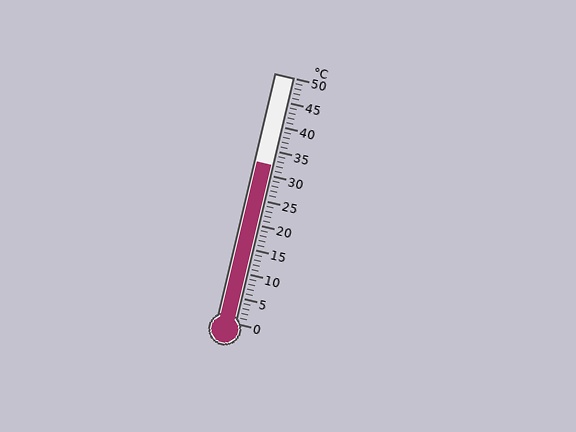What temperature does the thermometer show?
The thermometer shows approximately 32°C.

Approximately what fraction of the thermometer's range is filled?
The thermometer is filled to approximately 65% of its range.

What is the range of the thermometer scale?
The thermometer scale ranges from 0°C to 50°C.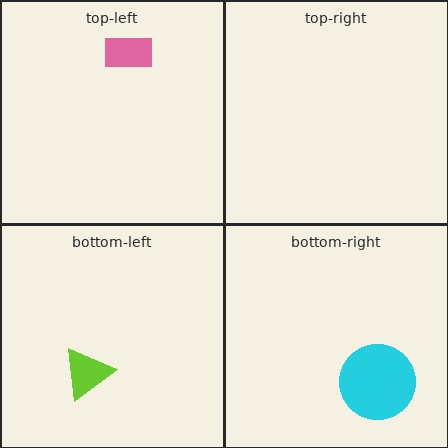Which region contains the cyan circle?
The bottom-right region.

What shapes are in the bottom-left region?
The lime triangle.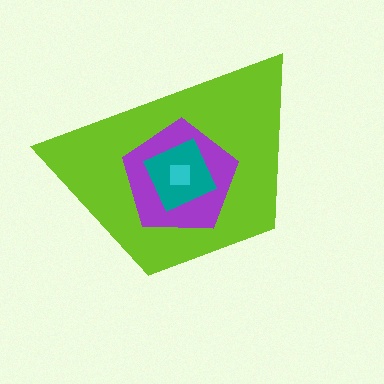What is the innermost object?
The cyan square.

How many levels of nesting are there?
4.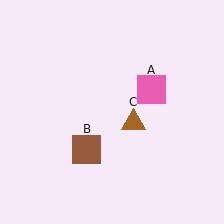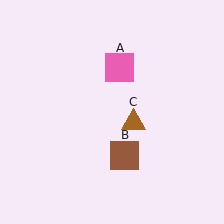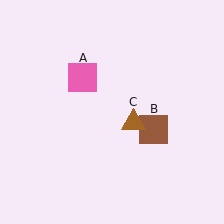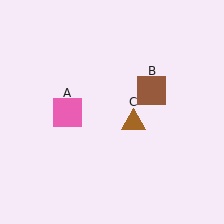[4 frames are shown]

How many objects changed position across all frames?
2 objects changed position: pink square (object A), brown square (object B).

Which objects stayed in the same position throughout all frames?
Brown triangle (object C) remained stationary.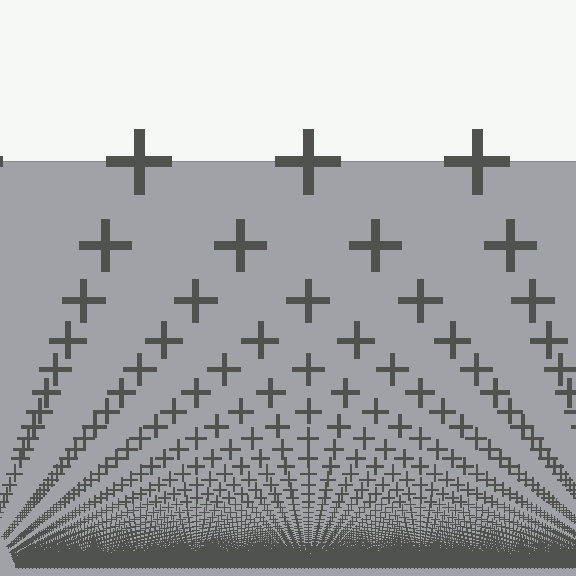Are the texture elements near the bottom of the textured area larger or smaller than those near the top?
Smaller. The gradient is inverted — elements near the bottom are smaller and denser.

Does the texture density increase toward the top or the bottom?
Density increases toward the bottom.